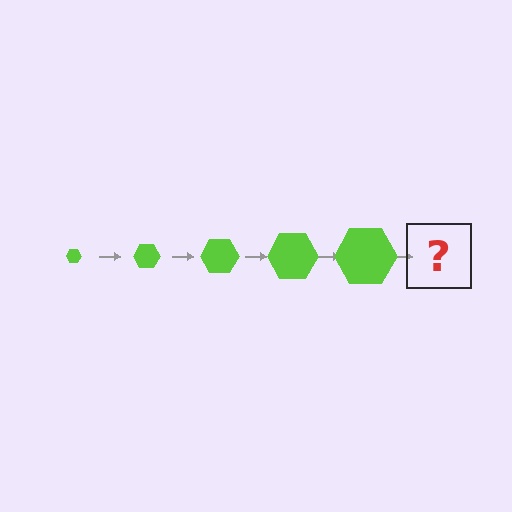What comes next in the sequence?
The next element should be a lime hexagon, larger than the previous one.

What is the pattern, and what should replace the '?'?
The pattern is that the hexagon gets progressively larger each step. The '?' should be a lime hexagon, larger than the previous one.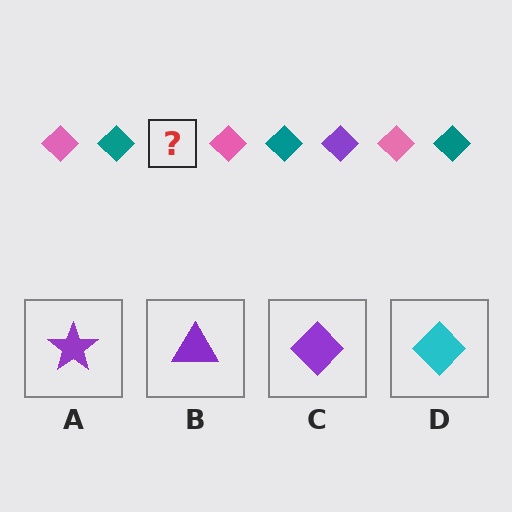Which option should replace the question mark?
Option C.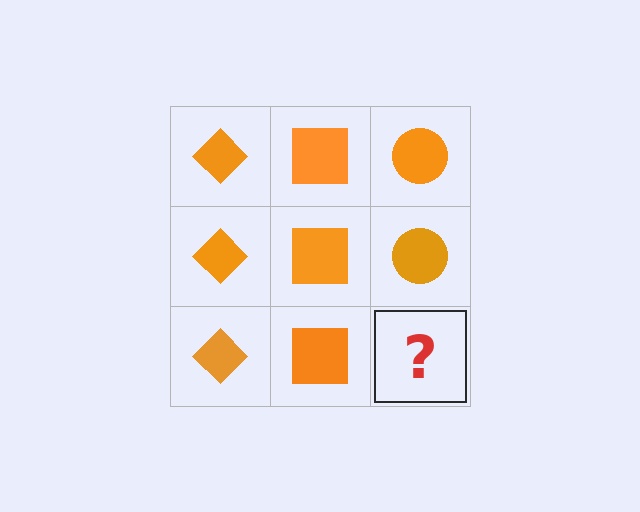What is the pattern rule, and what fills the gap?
The rule is that each column has a consistent shape. The gap should be filled with an orange circle.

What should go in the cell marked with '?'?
The missing cell should contain an orange circle.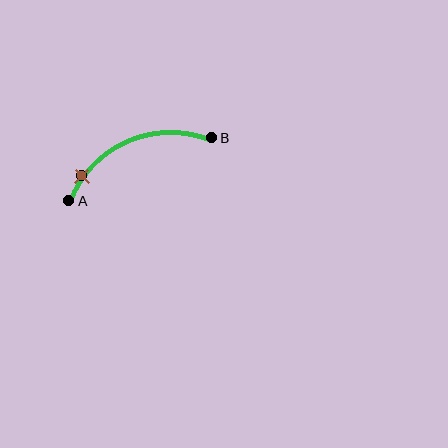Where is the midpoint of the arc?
The arc midpoint is the point on the curve farthest from the straight line joining A and B. It sits above that line.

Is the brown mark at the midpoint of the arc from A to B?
No. The brown mark lies on the arc but is closer to endpoint A. The arc midpoint would be at the point on the curve equidistant along the arc from both A and B.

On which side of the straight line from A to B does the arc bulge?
The arc bulges above the straight line connecting A and B.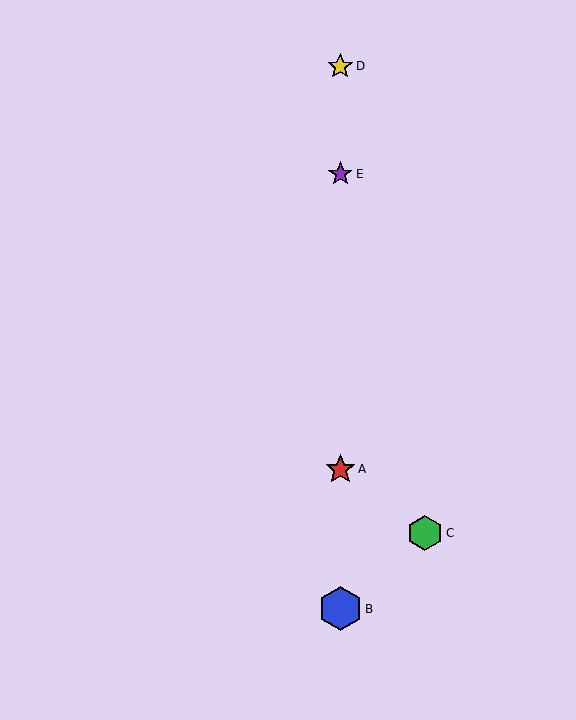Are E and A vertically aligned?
Yes, both are at x≈340.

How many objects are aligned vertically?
4 objects (A, B, D, E) are aligned vertically.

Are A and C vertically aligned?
No, A is at x≈340 and C is at x≈425.